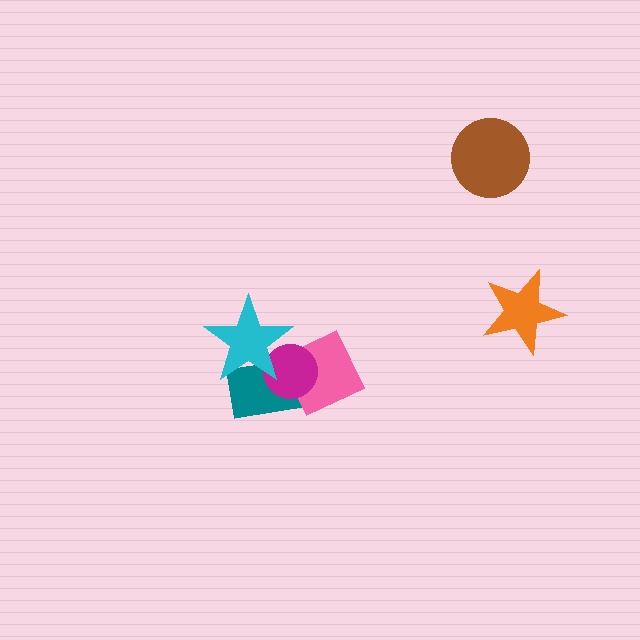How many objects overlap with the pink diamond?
3 objects overlap with the pink diamond.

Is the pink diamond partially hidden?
Yes, it is partially covered by another shape.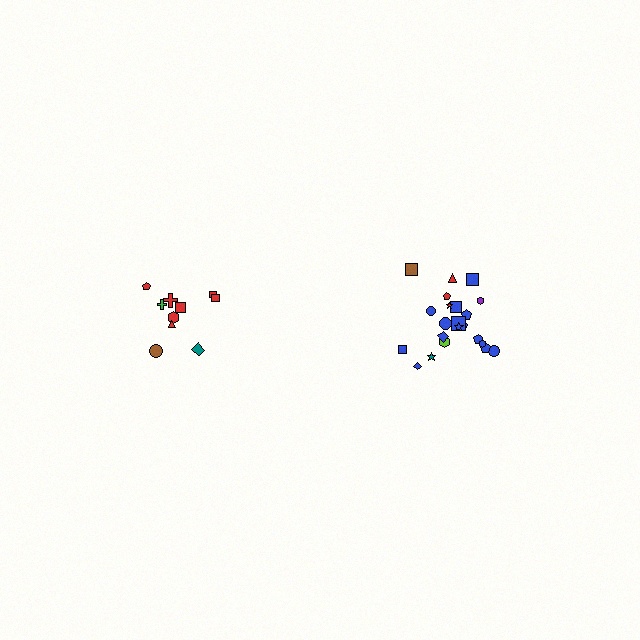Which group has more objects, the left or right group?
The right group.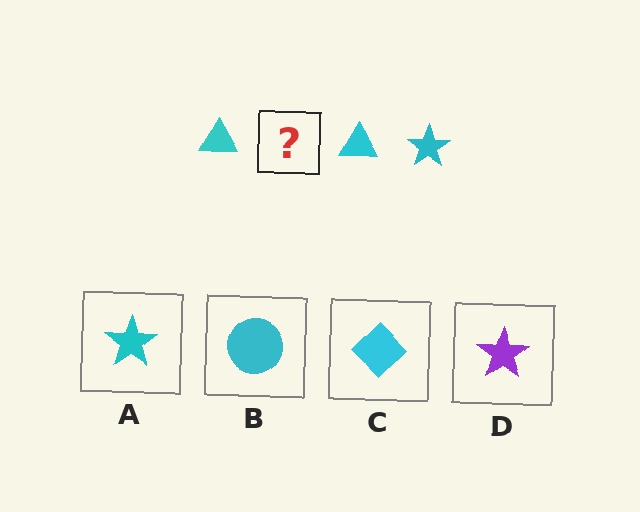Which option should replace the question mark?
Option A.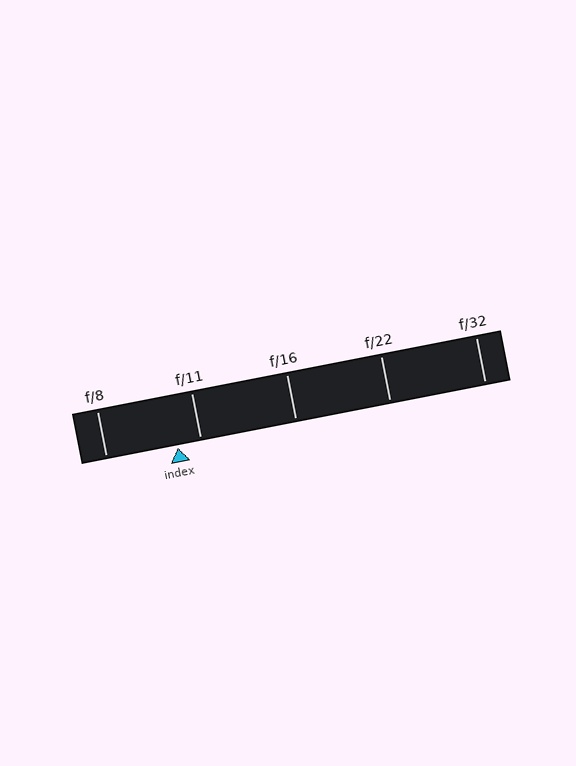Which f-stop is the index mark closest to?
The index mark is closest to f/11.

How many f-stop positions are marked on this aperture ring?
There are 5 f-stop positions marked.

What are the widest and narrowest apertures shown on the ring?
The widest aperture shown is f/8 and the narrowest is f/32.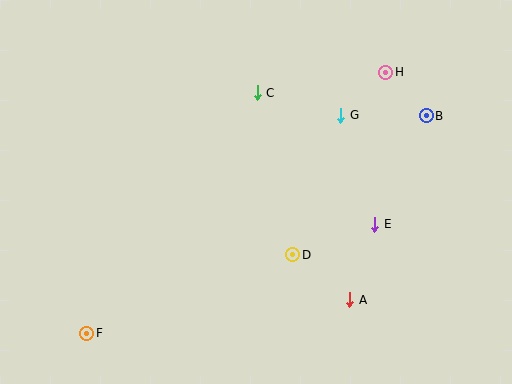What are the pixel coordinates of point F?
Point F is at (87, 333).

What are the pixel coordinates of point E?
Point E is at (375, 224).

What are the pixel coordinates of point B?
Point B is at (426, 116).